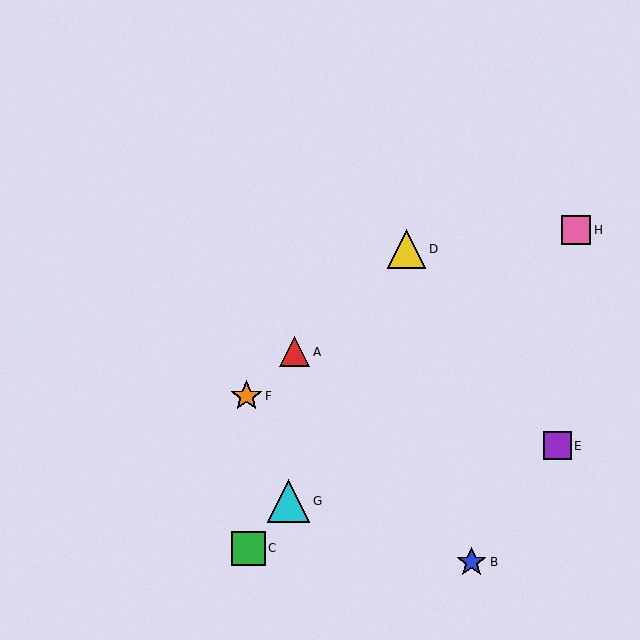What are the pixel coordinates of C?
Object C is at (248, 548).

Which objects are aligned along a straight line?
Objects A, D, F are aligned along a straight line.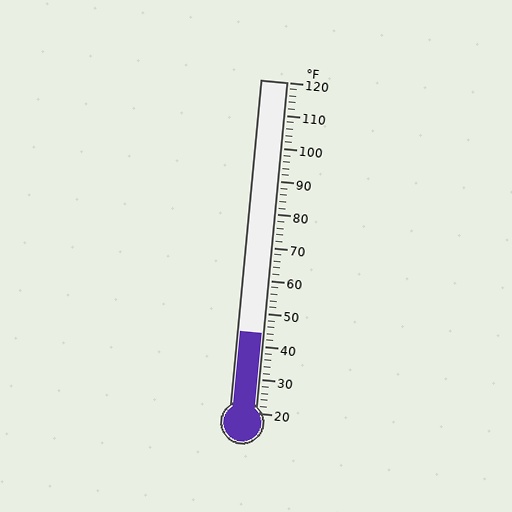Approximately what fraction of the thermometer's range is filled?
The thermometer is filled to approximately 25% of its range.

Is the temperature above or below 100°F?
The temperature is below 100°F.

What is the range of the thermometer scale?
The thermometer scale ranges from 20°F to 120°F.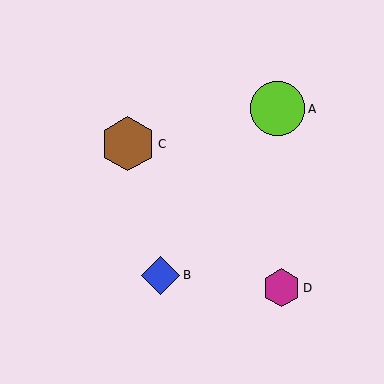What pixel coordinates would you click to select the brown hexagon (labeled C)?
Click at (128, 144) to select the brown hexagon C.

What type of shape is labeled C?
Shape C is a brown hexagon.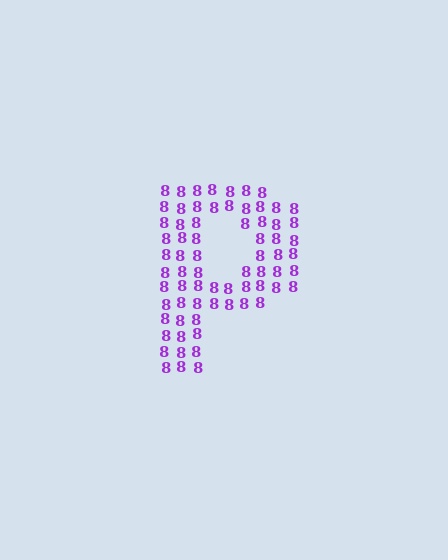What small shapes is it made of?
It is made of small digit 8's.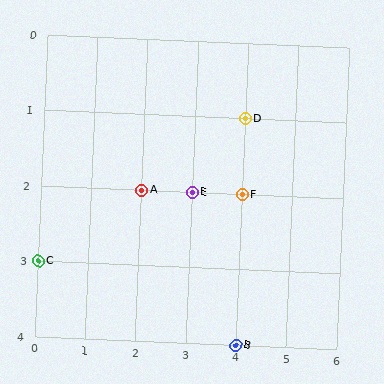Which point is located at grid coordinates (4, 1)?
Point D is at (4, 1).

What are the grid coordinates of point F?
Point F is at grid coordinates (4, 2).